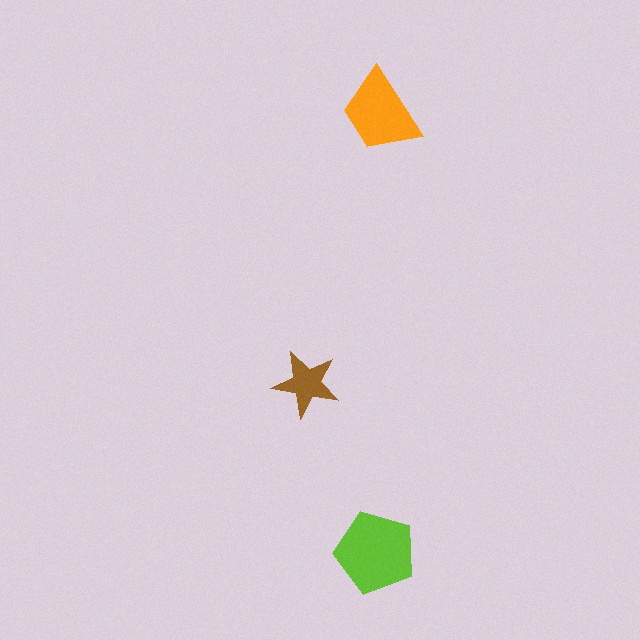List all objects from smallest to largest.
The brown star, the orange trapezoid, the lime pentagon.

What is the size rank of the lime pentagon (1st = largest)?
1st.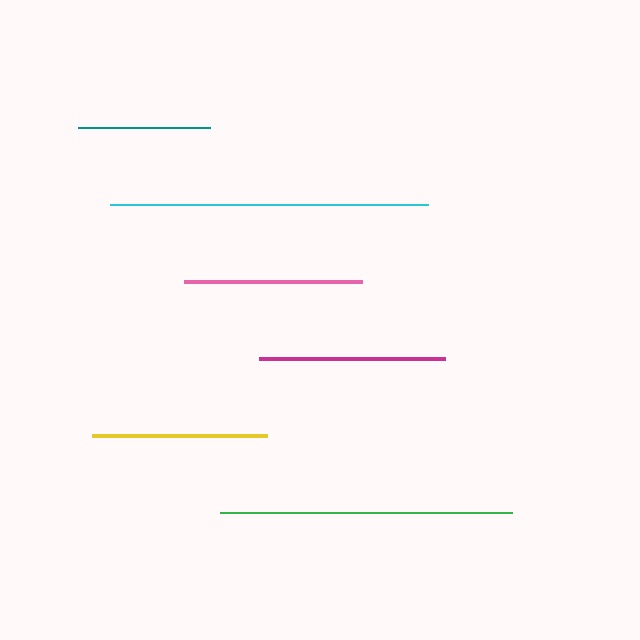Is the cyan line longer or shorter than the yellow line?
The cyan line is longer than the yellow line.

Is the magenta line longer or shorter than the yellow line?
The magenta line is longer than the yellow line.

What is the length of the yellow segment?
The yellow segment is approximately 175 pixels long.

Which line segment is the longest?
The cyan line is the longest at approximately 318 pixels.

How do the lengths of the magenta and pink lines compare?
The magenta and pink lines are approximately the same length.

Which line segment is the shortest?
The teal line is the shortest at approximately 132 pixels.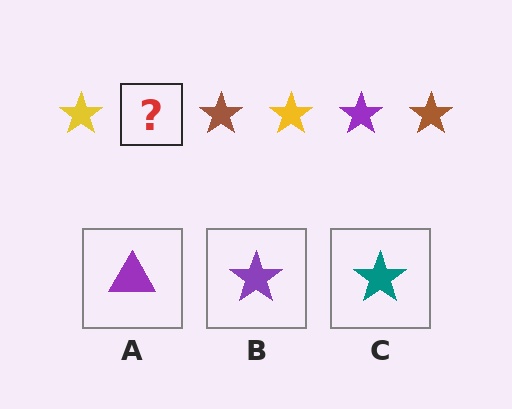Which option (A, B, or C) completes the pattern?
B.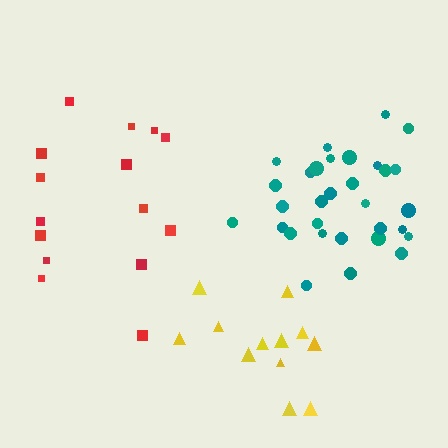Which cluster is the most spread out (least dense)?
Yellow.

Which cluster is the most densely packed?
Teal.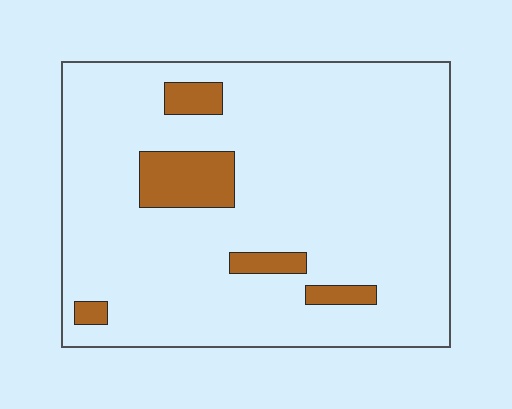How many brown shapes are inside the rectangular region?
5.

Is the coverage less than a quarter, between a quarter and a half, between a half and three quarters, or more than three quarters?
Less than a quarter.